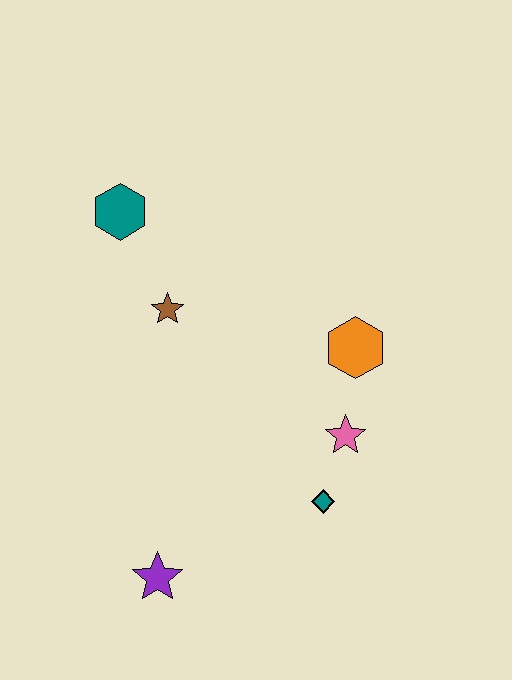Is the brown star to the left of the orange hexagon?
Yes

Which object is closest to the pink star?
The teal diamond is closest to the pink star.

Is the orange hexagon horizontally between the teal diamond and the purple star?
No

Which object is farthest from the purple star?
The teal hexagon is farthest from the purple star.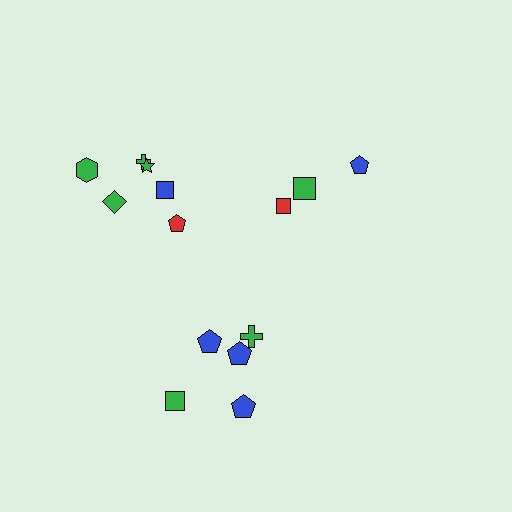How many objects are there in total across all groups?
There are 14 objects.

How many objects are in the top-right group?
There are 3 objects.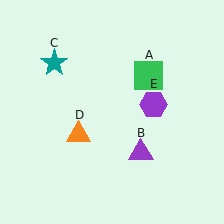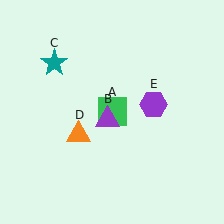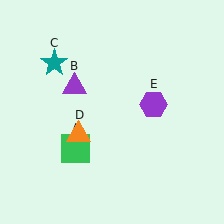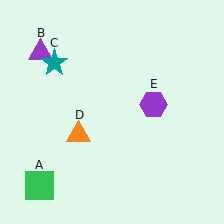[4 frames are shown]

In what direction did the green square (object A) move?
The green square (object A) moved down and to the left.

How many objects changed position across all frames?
2 objects changed position: green square (object A), purple triangle (object B).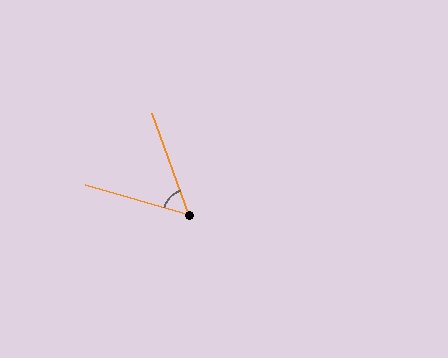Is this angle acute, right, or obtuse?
It is acute.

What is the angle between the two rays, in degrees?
Approximately 54 degrees.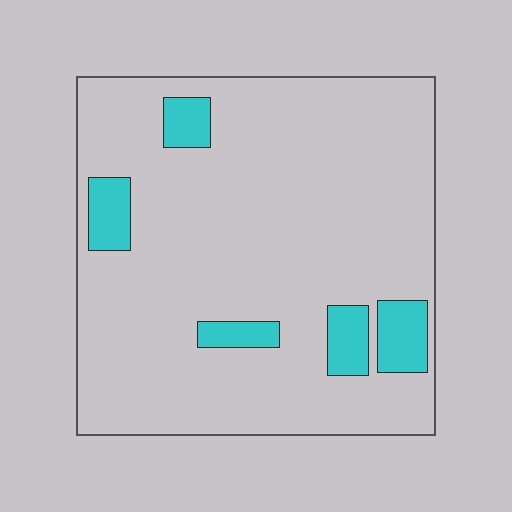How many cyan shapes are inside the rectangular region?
5.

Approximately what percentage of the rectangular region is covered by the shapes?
Approximately 10%.